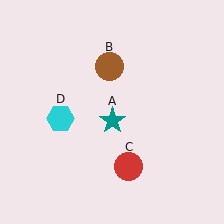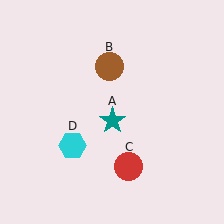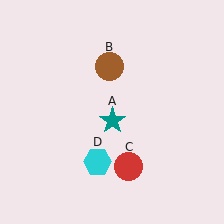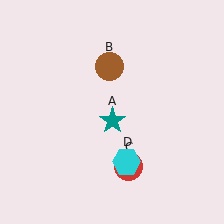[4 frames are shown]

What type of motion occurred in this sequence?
The cyan hexagon (object D) rotated counterclockwise around the center of the scene.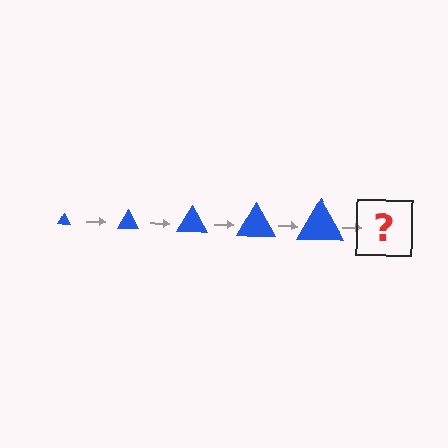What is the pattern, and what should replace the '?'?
The pattern is that the triangle gets progressively larger each step. The '?' should be a blue triangle, larger than the previous one.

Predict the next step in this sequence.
The next step is a blue triangle, larger than the previous one.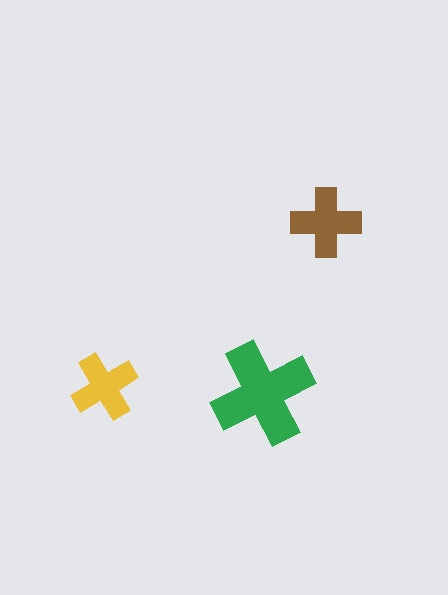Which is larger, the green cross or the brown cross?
The green one.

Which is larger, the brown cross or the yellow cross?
The brown one.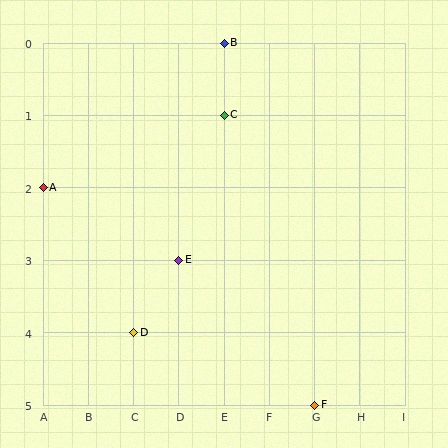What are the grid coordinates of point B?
Point B is at grid coordinates (E, 0).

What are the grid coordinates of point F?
Point F is at grid coordinates (G, 5).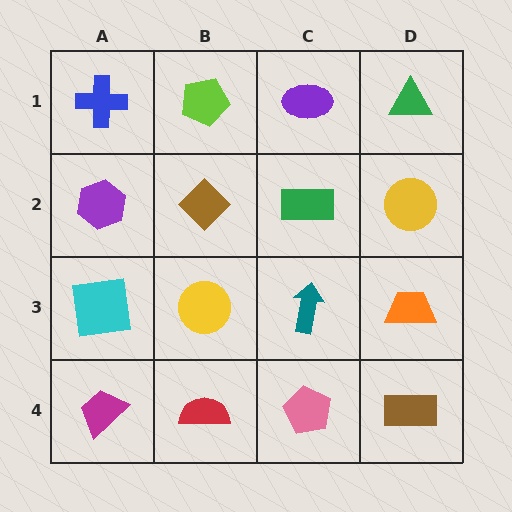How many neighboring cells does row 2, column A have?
3.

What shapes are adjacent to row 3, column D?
A yellow circle (row 2, column D), a brown rectangle (row 4, column D), a teal arrow (row 3, column C).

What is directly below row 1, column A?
A purple hexagon.